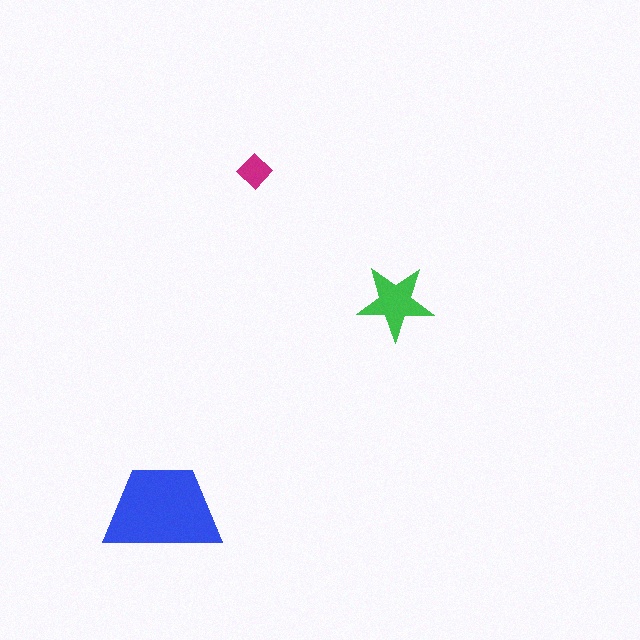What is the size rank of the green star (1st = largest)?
2nd.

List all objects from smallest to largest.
The magenta diamond, the green star, the blue trapezoid.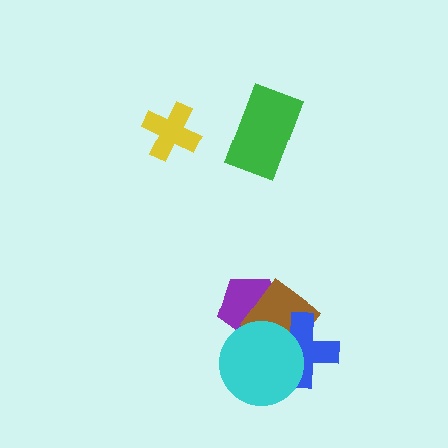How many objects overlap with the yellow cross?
0 objects overlap with the yellow cross.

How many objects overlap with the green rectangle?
0 objects overlap with the green rectangle.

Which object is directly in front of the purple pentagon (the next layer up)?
The brown diamond is directly in front of the purple pentagon.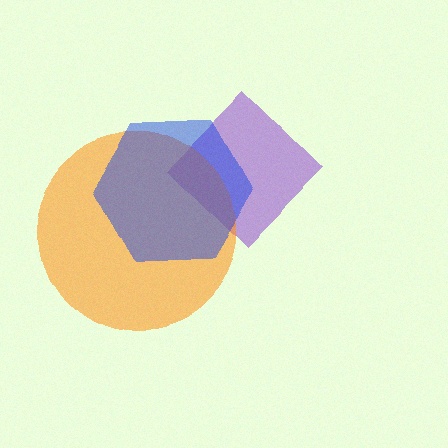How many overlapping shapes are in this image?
There are 3 overlapping shapes in the image.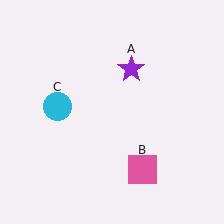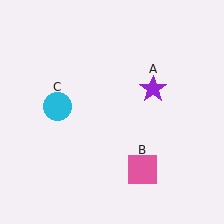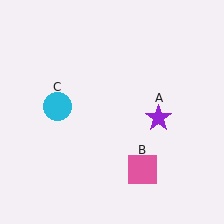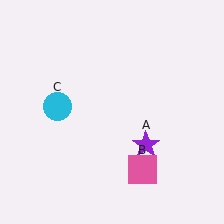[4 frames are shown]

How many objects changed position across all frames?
1 object changed position: purple star (object A).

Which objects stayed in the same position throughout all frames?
Pink square (object B) and cyan circle (object C) remained stationary.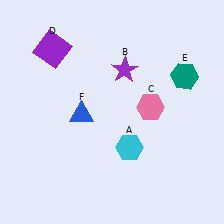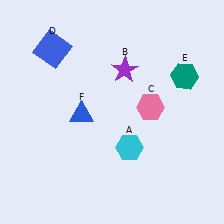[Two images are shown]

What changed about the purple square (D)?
In Image 1, D is purple. In Image 2, it changed to blue.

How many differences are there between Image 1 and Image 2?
There is 1 difference between the two images.